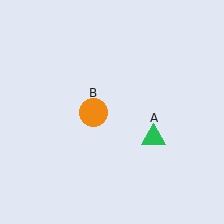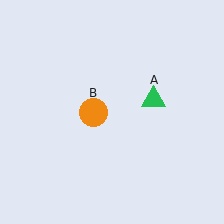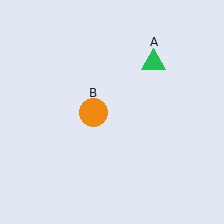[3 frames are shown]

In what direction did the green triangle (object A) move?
The green triangle (object A) moved up.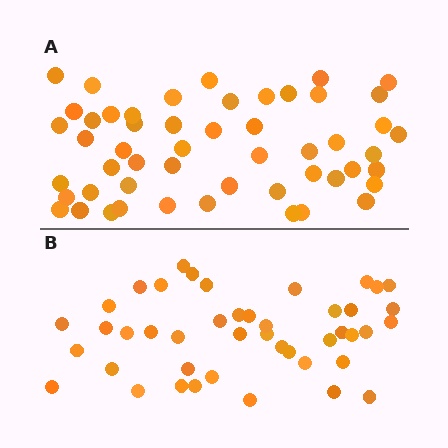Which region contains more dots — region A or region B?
Region A (the top region) has more dots.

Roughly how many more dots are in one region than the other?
Region A has roughly 8 or so more dots than region B.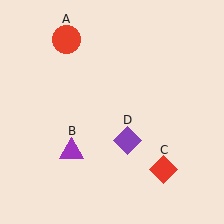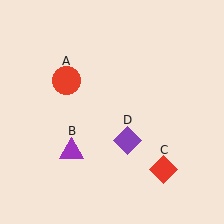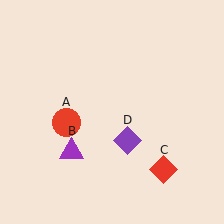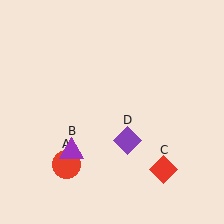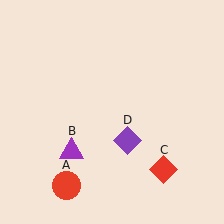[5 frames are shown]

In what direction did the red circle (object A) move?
The red circle (object A) moved down.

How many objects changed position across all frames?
1 object changed position: red circle (object A).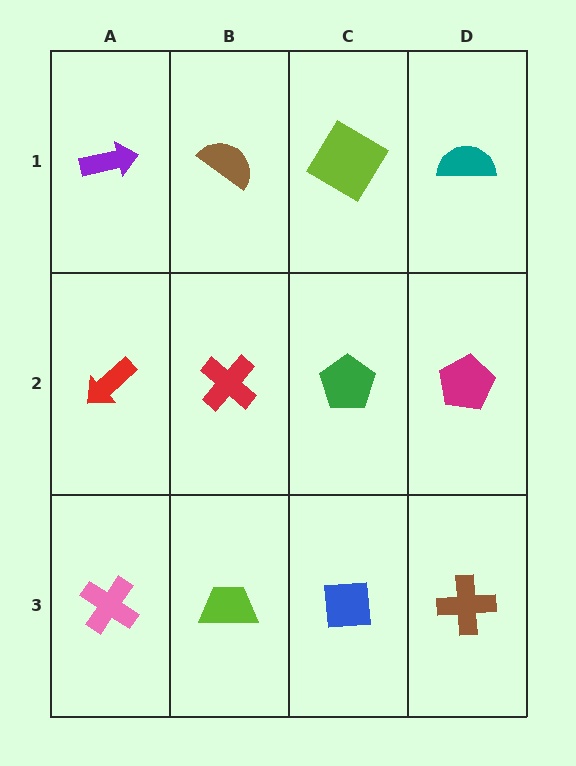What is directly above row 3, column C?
A green pentagon.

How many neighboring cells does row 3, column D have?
2.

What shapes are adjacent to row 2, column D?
A teal semicircle (row 1, column D), a brown cross (row 3, column D), a green pentagon (row 2, column C).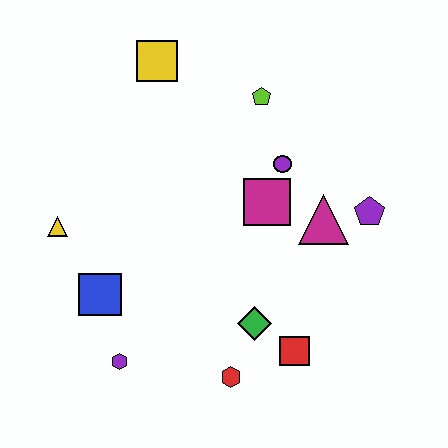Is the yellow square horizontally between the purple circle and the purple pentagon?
No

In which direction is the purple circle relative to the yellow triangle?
The purple circle is to the right of the yellow triangle.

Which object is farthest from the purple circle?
The purple hexagon is farthest from the purple circle.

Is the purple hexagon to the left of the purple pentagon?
Yes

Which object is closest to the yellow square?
The lime pentagon is closest to the yellow square.